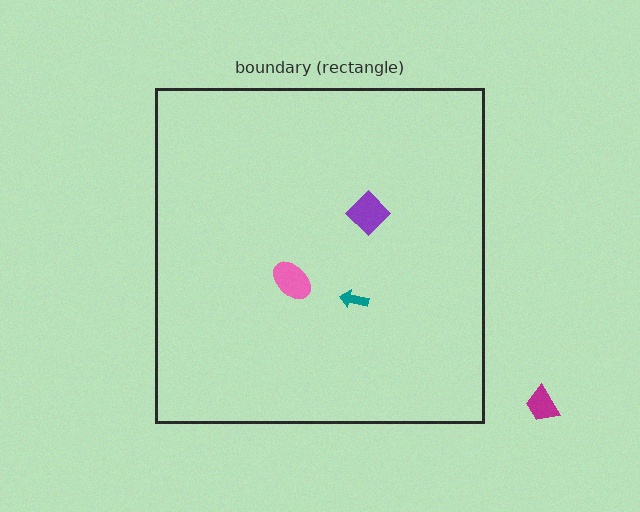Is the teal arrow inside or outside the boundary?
Inside.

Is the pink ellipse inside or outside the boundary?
Inside.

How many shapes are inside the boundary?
3 inside, 1 outside.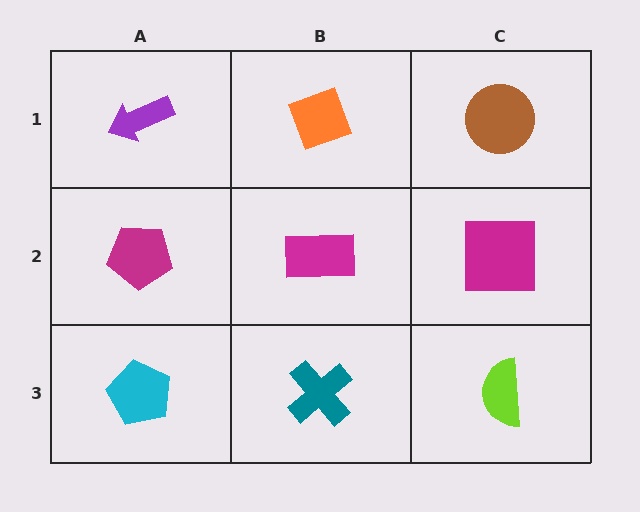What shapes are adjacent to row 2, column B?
An orange diamond (row 1, column B), a teal cross (row 3, column B), a magenta pentagon (row 2, column A), a magenta square (row 2, column C).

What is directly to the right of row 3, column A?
A teal cross.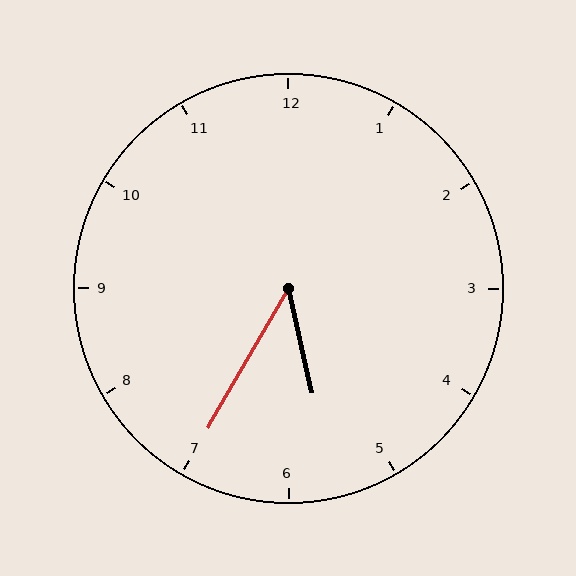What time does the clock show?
5:35.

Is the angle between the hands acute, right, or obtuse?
It is acute.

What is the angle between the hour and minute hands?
Approximately 42 degrees.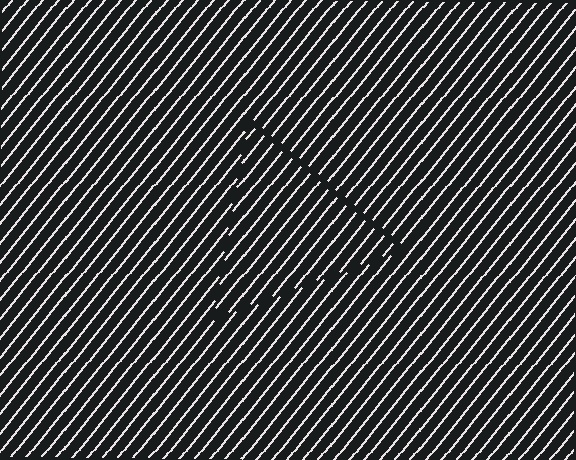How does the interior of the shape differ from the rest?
The interior of the shape contains the same grating, shifted by half a period — the contour is defined by the phase discontinuity where line-ends from the inner and outer gratings abut.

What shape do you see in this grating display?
An illusory triangle. The interior of the shape contains the same grating, shifted by half a period — the contour is defined by the phase discontinuity where line-ends from the inner and outer gratings abut.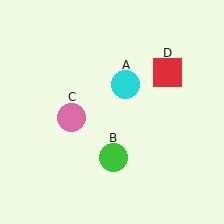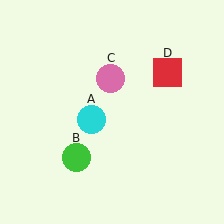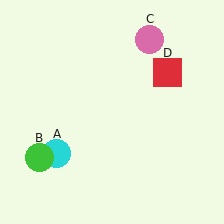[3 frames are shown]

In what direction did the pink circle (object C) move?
The pink circle (object C) moved up and to the right.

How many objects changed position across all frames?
3 objects changed position: cyan circle (object A), green circle (object B), pink circle (object C).